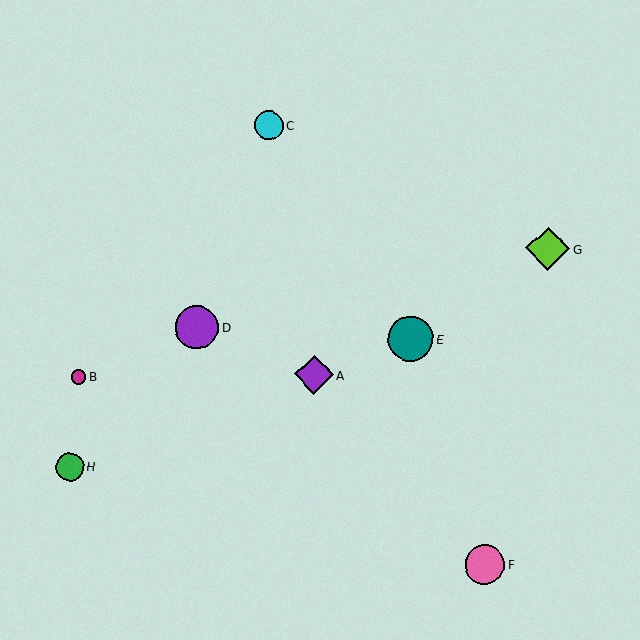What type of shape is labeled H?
Shape H is a green circle.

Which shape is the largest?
The teal circle (labeled E) is the largest.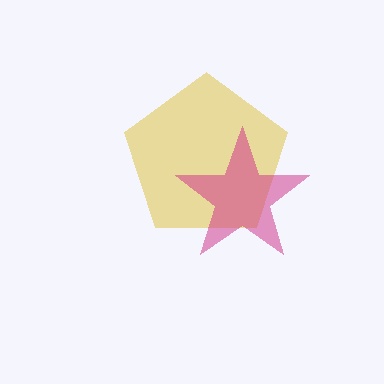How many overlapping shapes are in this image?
There are 2 overlapping shapes in the image.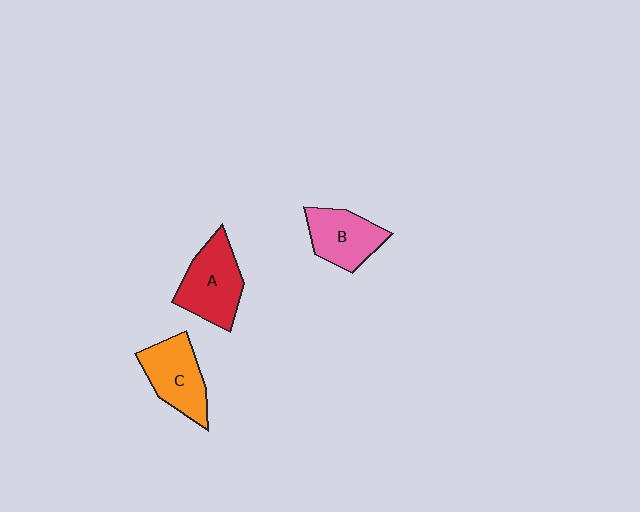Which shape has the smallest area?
Shape B (pink).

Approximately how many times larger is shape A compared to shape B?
Approximately 1.2 times.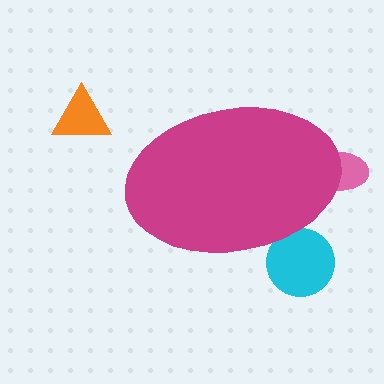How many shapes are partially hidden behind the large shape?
2 shapes are partially hidden.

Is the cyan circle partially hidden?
Yes, the cyan circle is partially hidden behind the magenta ellipse.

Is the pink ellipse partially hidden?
Yes, the pink ellipse is partially hidden behind the magenta ellipse.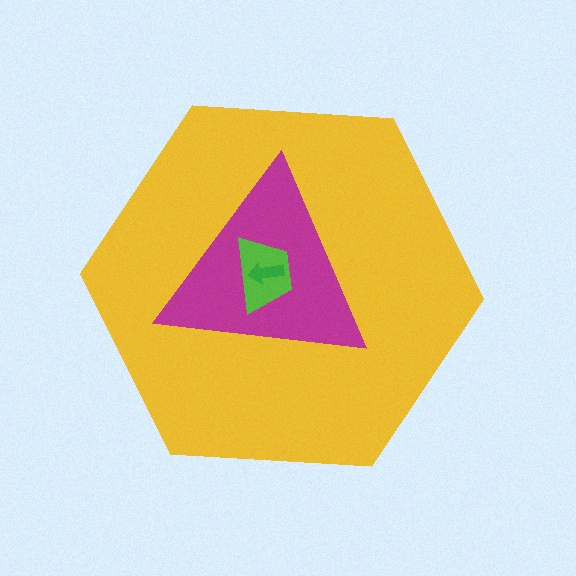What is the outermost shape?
The yellow hexagon.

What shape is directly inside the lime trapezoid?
The green arrow.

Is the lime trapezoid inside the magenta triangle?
Yes.